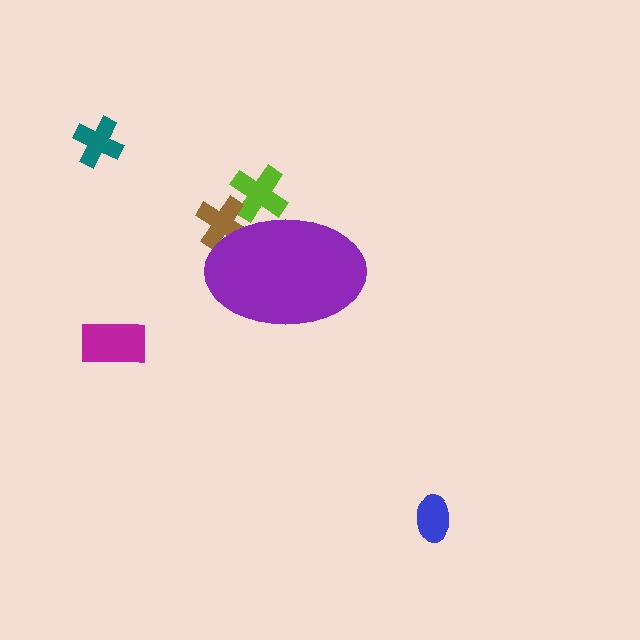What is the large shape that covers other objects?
A purple ellipse.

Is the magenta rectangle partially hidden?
No, the magenta rectangle is fully visible.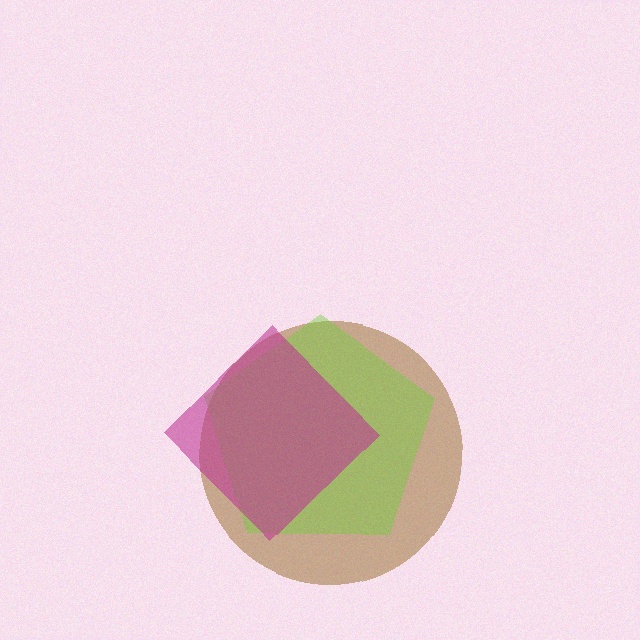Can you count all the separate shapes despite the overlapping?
Yes, there are 3 separate shapes.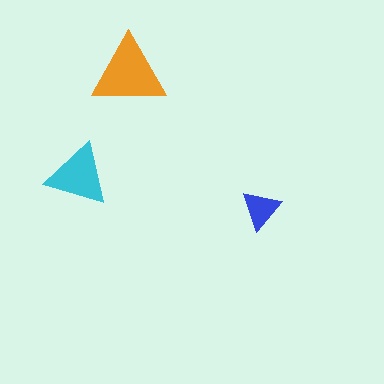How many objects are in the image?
There are 3 objects in the image.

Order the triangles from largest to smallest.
the orange one, the cyan one, the blue one.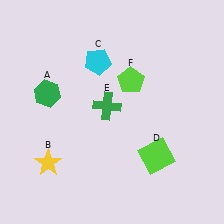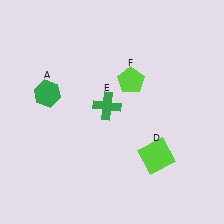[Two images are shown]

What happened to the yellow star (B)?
The yellow star (B) was removed in Image 2. It was in the bottom-left area of Image 1.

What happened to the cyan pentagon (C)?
The cyan pentagon (C) was removed in Image 2. It was in the top-left area of Image 1.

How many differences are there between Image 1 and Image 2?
There are 2 differences between the two images.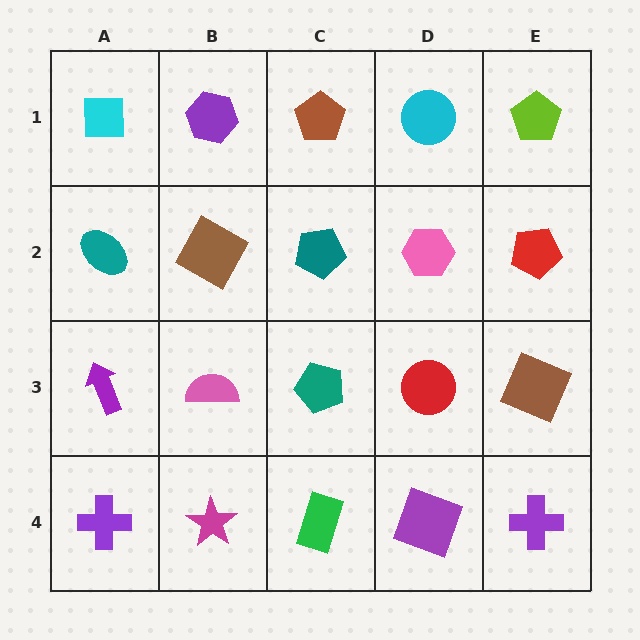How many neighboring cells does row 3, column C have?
4.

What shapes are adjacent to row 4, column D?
A red circle (row 3, column D), a green rectangle (row 4, column C), a purple cross (row 4, column E).